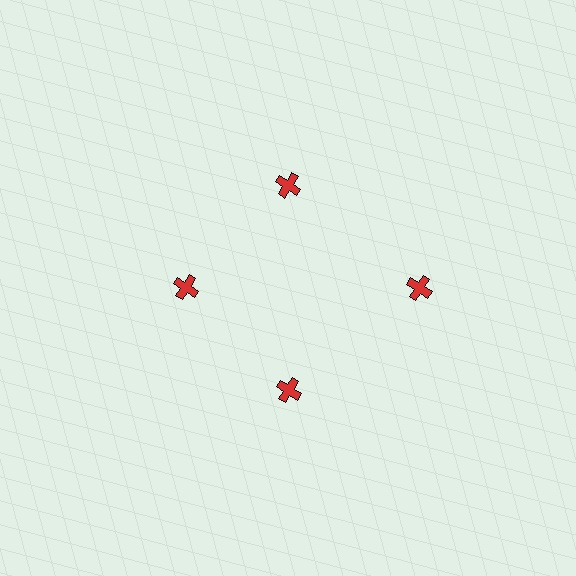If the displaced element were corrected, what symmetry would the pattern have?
It would have 4-fold rotational symmetry — the pattern would map onto itself every 90 degrees.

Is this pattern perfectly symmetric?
No. The 4 red crosses are arranged in a ring, but one element near the 3 o'clock position is pushed outward from the center, breaking the 4-fold rotational symmetry.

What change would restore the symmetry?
The symmetry would be restored by moving it inward, back onto the ring so that all 4 crosses sit at equal angles and equal distance from the center.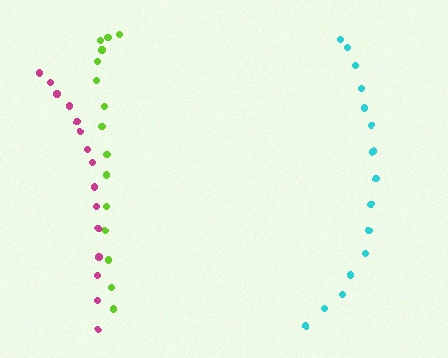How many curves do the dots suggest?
There are 3 distinct paths.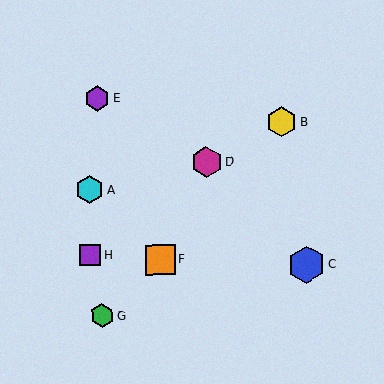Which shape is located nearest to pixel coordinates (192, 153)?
The magenta hexagon (labeled D) at (206, 162) is nearest to that location.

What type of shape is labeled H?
Shape H is a purple square.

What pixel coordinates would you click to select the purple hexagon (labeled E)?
Click at (97, 99) to select the purple hexagon E.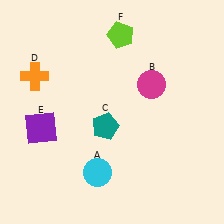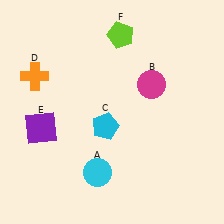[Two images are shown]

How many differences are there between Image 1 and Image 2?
There is 1 difference between the two images.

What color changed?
The pentagon (C) changed from teal in Image 1 to cyan in Image 2.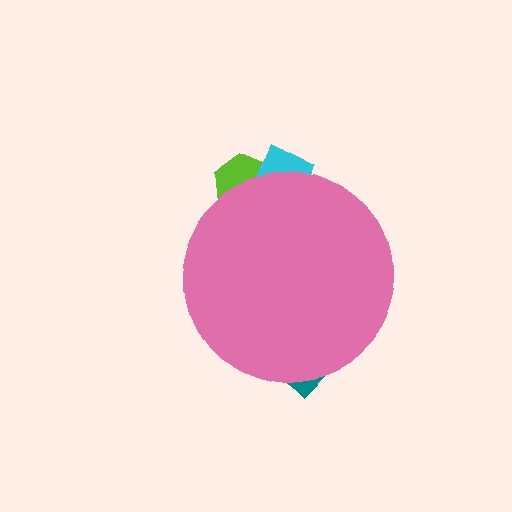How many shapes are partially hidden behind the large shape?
3 shapes are partially hidden.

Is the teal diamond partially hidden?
Yes, the teal diamond is partially hidden behind the pink circle.